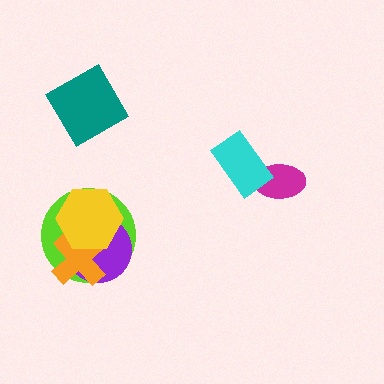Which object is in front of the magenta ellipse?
The cyan rectangle is in front of the magenta ellipse.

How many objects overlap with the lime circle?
3 objects overlap with the lime circle.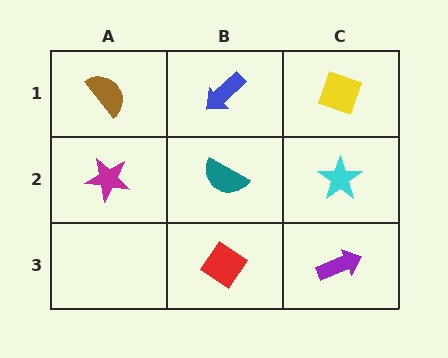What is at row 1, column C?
A yellow diamond.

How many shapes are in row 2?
3 shapes.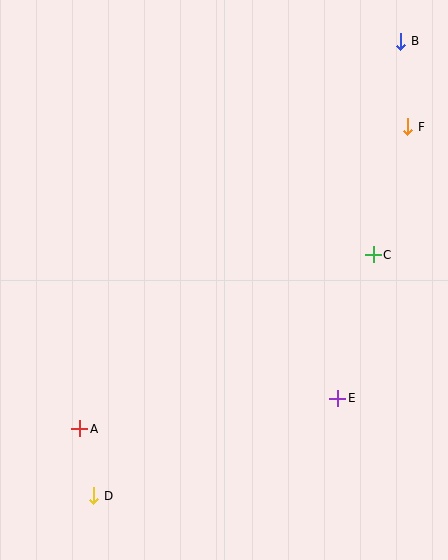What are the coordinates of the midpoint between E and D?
The midpoint between E and D is at (216, 447).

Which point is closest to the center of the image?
Point C at (373, 255) is closest to the center.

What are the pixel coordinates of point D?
Point D is at (94, 496).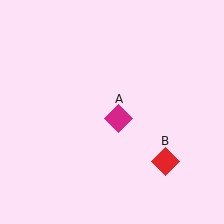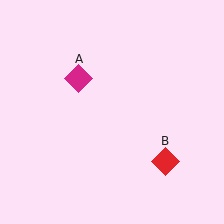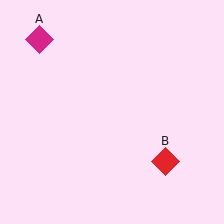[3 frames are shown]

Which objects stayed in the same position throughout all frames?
Red diamond (object B) remained stationary.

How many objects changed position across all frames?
1 object changed position: magenta diamond (object A).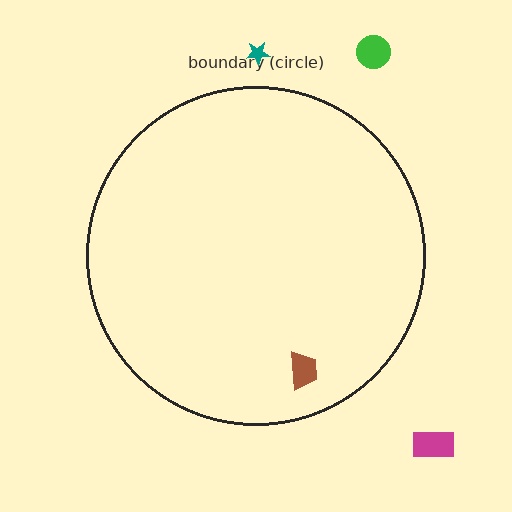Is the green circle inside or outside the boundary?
Outside.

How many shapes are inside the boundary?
1 inside, 3 outside.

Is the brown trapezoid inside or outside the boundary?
Inside.